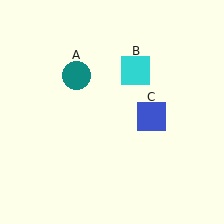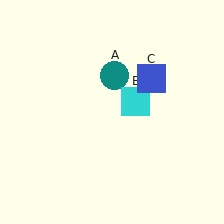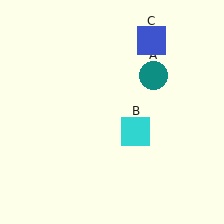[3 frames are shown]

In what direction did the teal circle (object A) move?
The teal circle (object A) moved right.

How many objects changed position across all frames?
3 objects changed position: teal circle (object A), cyan square (object B), blue square (object C).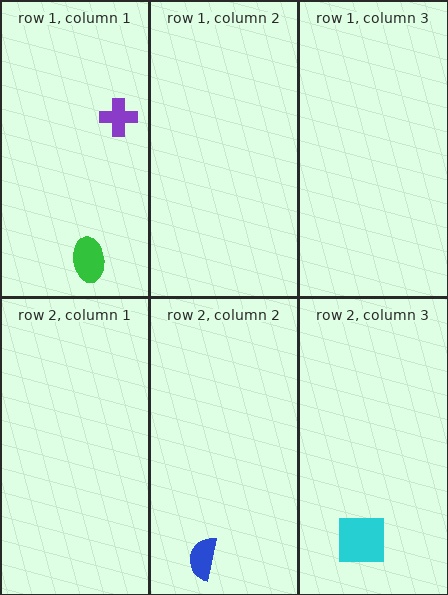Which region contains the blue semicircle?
The row 2, column 2 region.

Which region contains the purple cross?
The row 1, column 1 region.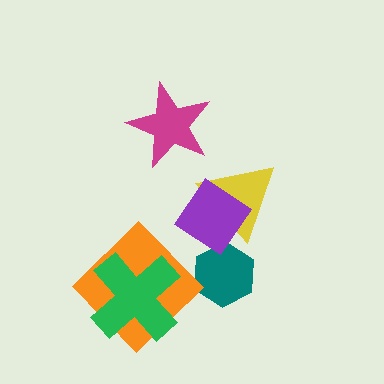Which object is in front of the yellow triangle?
The purple diamond is in front of the yellow triangle.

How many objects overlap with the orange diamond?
1 object overlaps with the orange diamond.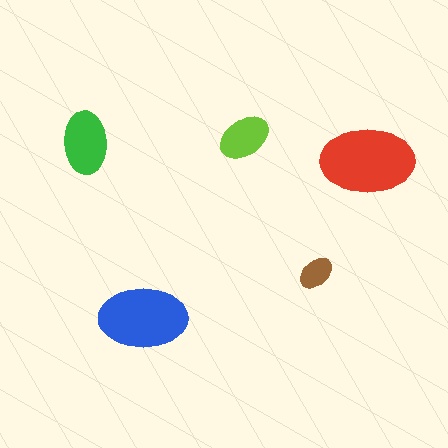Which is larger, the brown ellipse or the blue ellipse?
The blue one.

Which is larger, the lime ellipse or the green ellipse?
The green one.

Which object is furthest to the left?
The green ellipse is leftmost.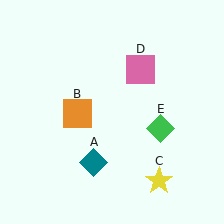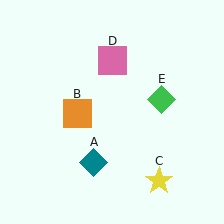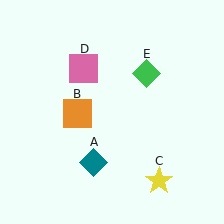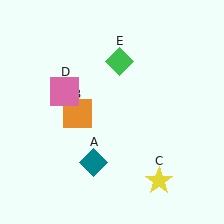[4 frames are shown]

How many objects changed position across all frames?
2 objects changed position: pink square (object D), green diamond (object E).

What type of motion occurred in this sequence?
The pink square (object D), green diamond (object E) rotated counterclockwise around the center of the scene.